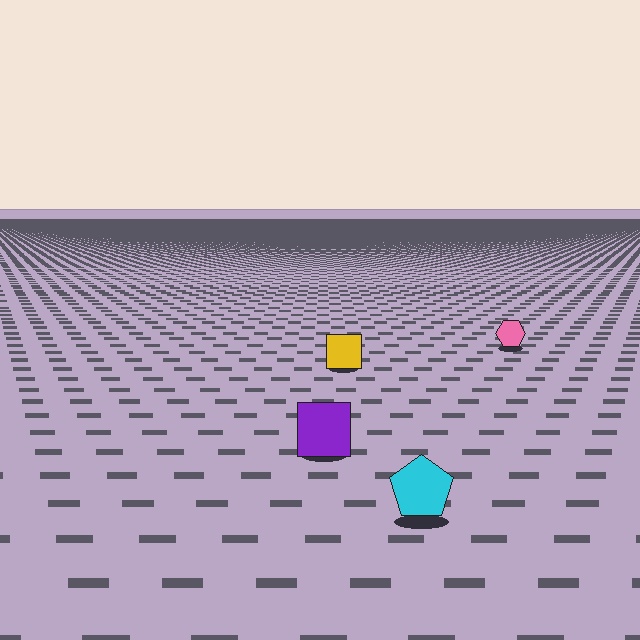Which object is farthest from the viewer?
The pink hexagon is farthest from the viewer. It appears smaller and the ground texture around it is denser.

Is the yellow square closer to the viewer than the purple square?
No. The purple square is closer — you can tell from the texture gradient: the ground texture is coarser near it.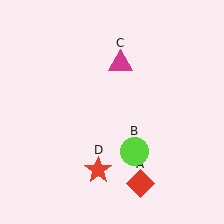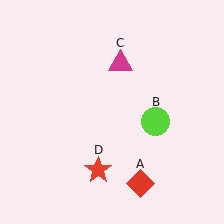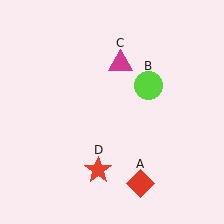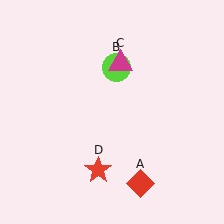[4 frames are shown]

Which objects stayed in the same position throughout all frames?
Red diamond (object A) and magenta triangle (object C) and red star (object D) remained stationary.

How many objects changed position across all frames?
1 object changed position: lime circle (object B).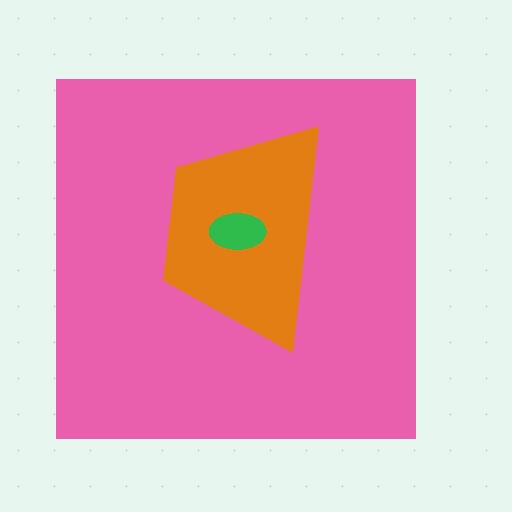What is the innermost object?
The green ellipse.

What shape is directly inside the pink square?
The orange trapezoid.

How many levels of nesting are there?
3.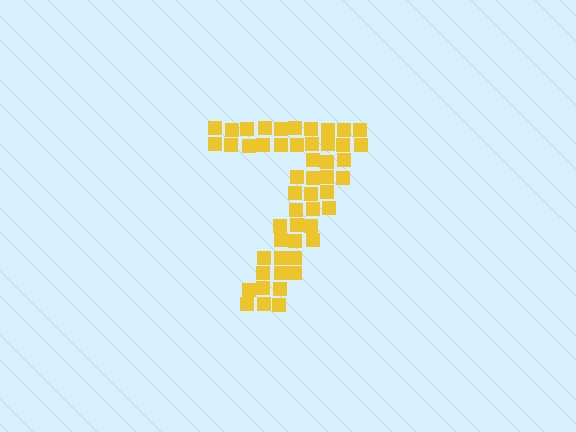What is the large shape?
The large shape is the digit 7.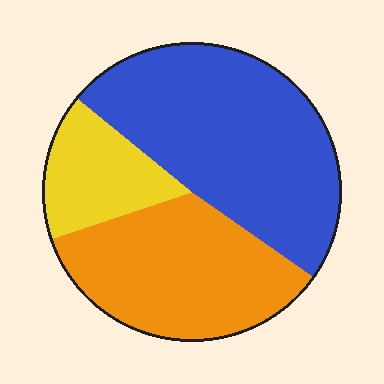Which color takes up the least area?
Yellow, at roughly 15%.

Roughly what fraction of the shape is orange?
Orange takes up about one third (1/3) of the shape.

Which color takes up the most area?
Blue, at roughly 50%.